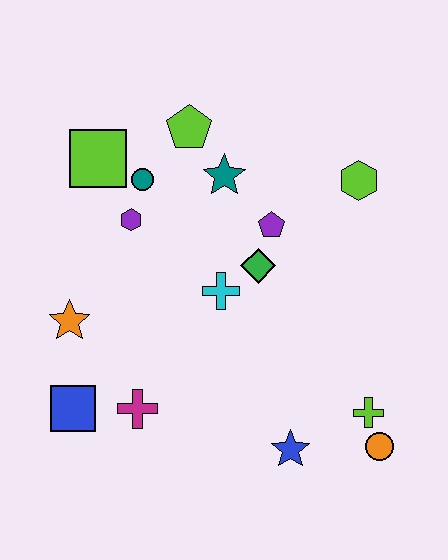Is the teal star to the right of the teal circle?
Yes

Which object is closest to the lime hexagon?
The purple pentagon is closest to the lime hexagon.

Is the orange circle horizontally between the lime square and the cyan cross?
No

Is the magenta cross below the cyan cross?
Yes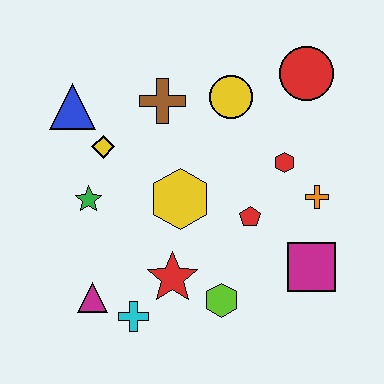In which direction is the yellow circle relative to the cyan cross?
The yellow circle is above the cyan cross.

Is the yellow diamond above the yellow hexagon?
Yes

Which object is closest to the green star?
The yellow diamond is closest to the green star.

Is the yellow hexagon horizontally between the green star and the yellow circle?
Yes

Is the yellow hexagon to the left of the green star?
No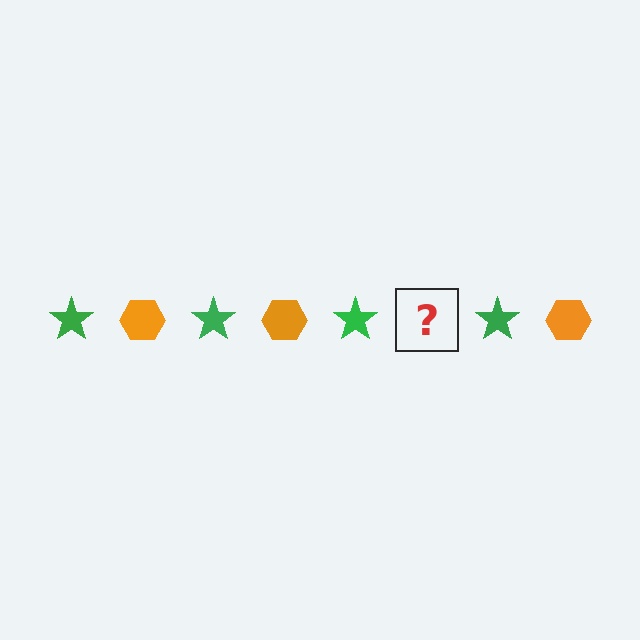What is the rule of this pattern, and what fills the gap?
The rule is that the pattern alternates between green star and orange hexagon. The gap should be filled with an orange hexagon.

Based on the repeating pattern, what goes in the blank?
The blank should be an orange hexagon.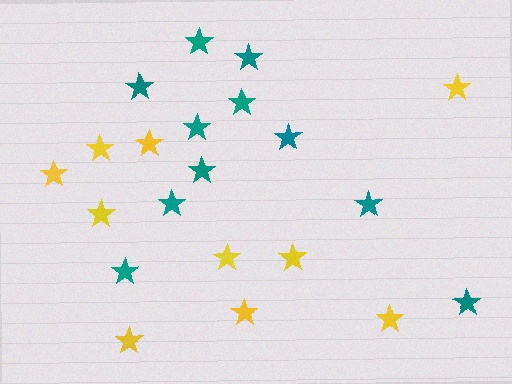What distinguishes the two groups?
There are 2 groups: one group of teal stars (11) and one group of yellow stars (10).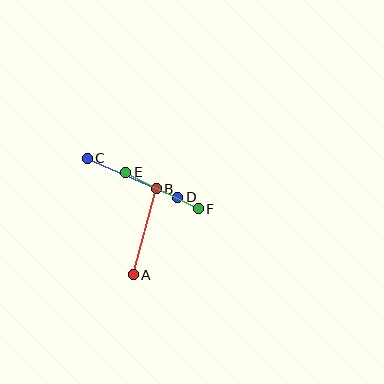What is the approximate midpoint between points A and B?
The midpoint is at approximately (145, 232) pixels.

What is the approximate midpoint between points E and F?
The midpoint is at approximately (162, 191) pixels.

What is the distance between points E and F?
The distance is approximately 81 pixels.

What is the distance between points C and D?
The distance is approximately 99 pixels.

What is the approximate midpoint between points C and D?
The midpoint is at approximately (133, 178) pixels.